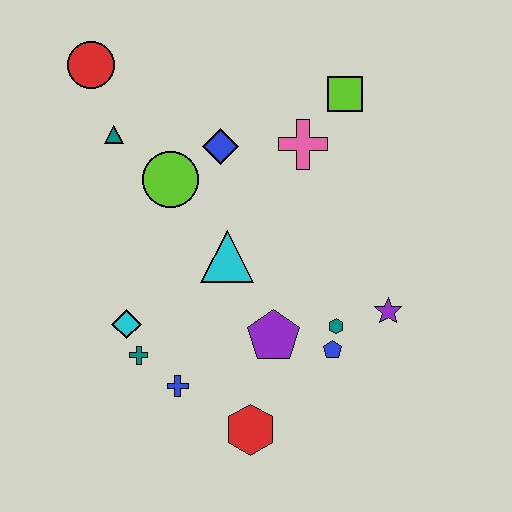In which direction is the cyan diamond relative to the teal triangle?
The cyan diamond is below the teal triangle.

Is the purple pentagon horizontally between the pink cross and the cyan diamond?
Yes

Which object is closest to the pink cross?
The lime square is closest to the pink cross.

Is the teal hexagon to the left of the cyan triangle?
No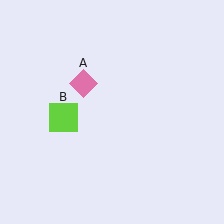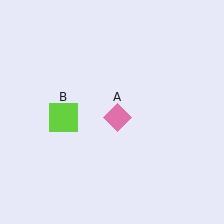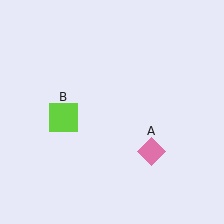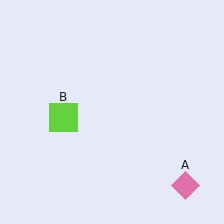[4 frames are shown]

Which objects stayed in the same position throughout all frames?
Lime square (object B) remained stationary.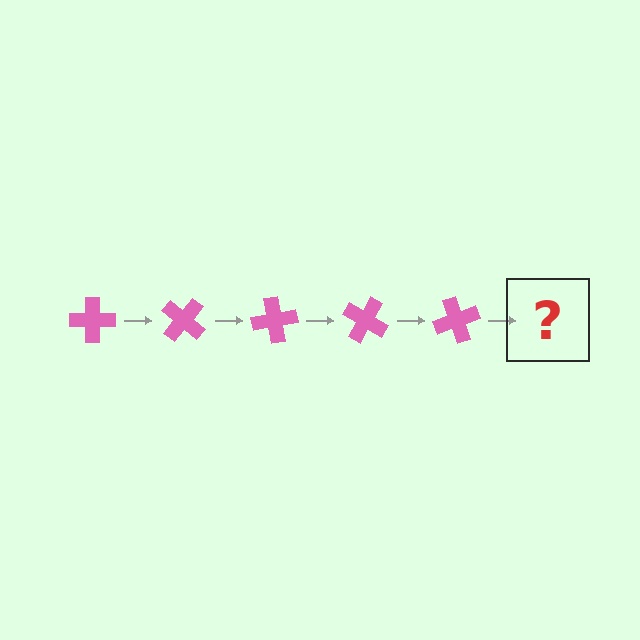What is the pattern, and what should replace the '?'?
The pattern is that the cross rotates 40 degrees each step. The '?' should be a pink cross rotated 200 degrees.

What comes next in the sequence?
The next element should be a pink cross rotated 200 degrees.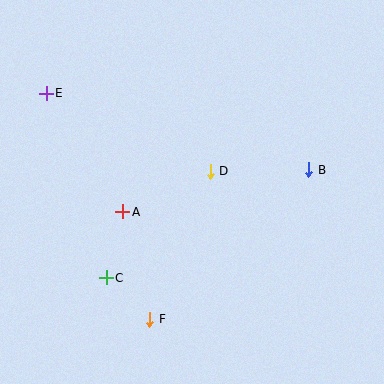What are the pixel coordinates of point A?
Point A is at (123, 212).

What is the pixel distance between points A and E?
The distance between A and E is 141 pixels.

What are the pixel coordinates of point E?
Point E is at (46, 93).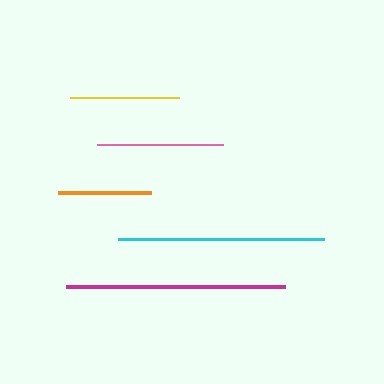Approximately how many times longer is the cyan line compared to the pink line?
The cyan line is approximately 1.6 times the length of the pink line.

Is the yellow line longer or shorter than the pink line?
The pink line is longer than the yellow line.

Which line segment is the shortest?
The orange line is the shortest at approximately 93 pixels.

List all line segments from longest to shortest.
From longest to shortest: magenta, cyan, pink, yellow, orange.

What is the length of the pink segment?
The pink segment is approximately 126 pixels long.